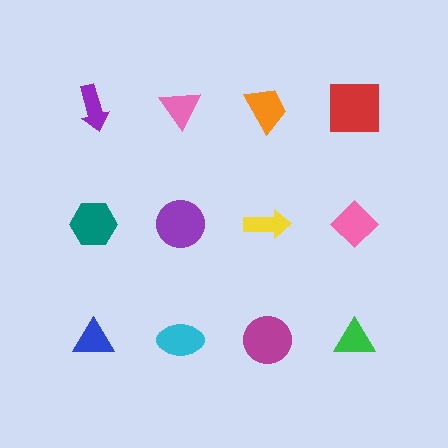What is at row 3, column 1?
A blue triangle.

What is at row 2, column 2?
A purple circle.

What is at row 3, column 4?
A green triangle.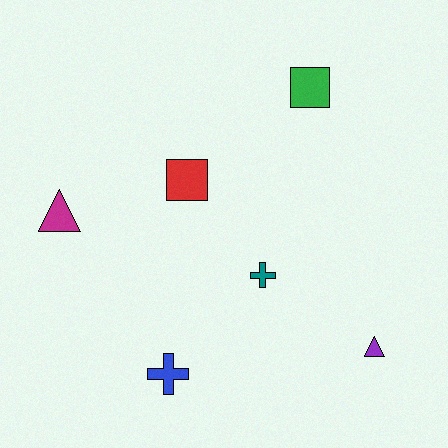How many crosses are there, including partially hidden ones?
There are 2 crosses.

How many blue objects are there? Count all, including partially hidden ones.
There is 1 blue object.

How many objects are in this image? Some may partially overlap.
There are 6 objects.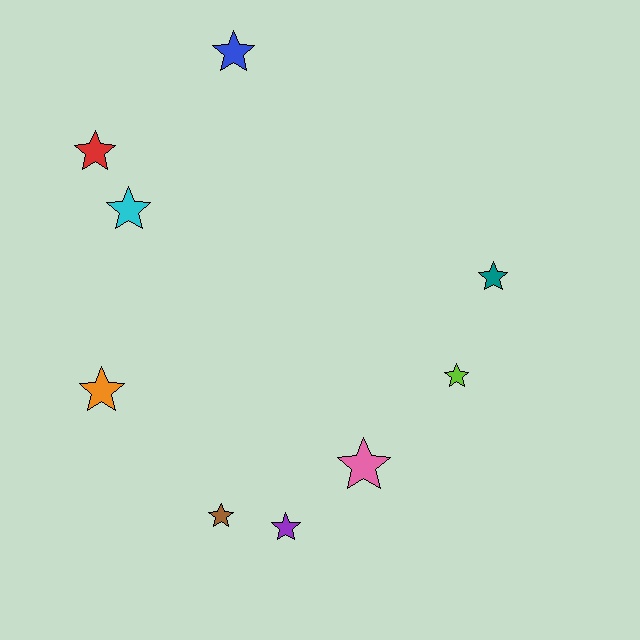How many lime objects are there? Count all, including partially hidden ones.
There is 1 lime object.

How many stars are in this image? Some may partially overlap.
There are 9 stars.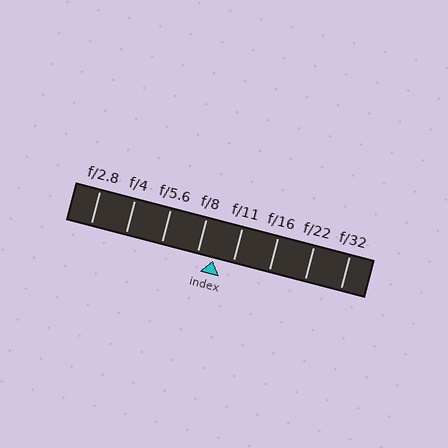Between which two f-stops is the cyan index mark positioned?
The index mark is between f/8 and f/11.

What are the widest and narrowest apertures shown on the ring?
The widest aperture shown is f/2.8 and the narrowest is f/32.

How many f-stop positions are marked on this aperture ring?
There are 8 f-stop positions marked.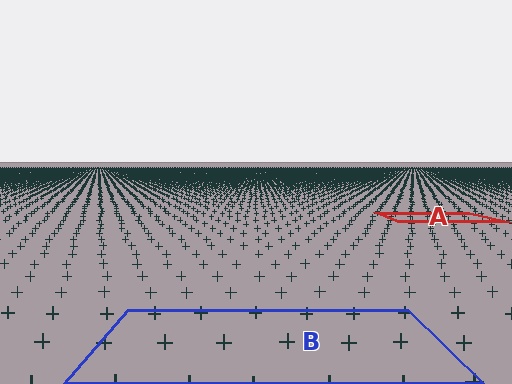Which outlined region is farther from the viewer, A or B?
Region A is farther from the viewer — the texture elements inside it appear smaller and more densely packed.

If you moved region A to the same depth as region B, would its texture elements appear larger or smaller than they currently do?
They would appear larger. At a closer depth, the same texture elements are projected at a bigger on-screen size.